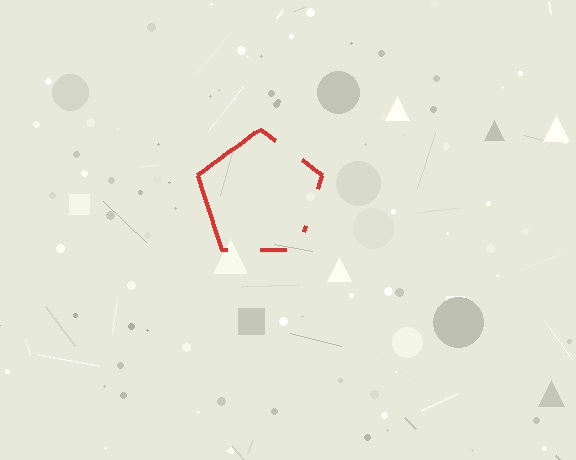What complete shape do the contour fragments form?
The contour fragments form a pentagon.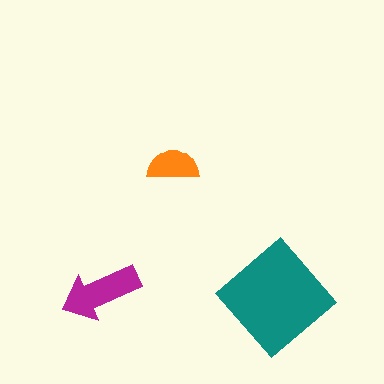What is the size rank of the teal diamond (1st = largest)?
1st.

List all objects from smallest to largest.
The orange semicircle, the magenta arrow, the teal diamond.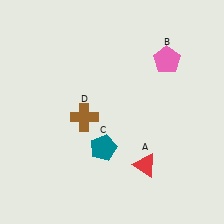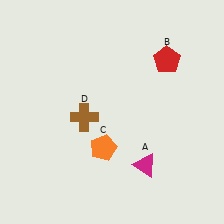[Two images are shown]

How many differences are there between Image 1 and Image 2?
There are 3 differences between the two images.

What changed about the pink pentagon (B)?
In Image 1, B is pink. In Image 2, it changed to red.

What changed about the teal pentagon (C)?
In Image 1, C is teal. In Image 2, it changed to orange.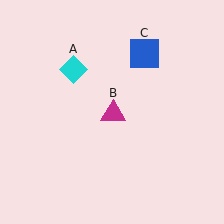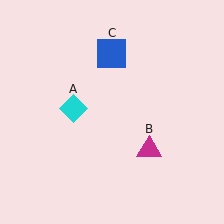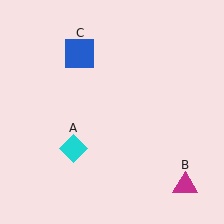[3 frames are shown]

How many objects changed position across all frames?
3 objects changed position: cyan diamond (object A), magenta triangle (object B), blue square (object C).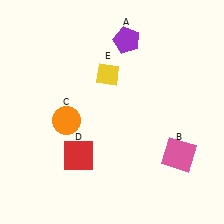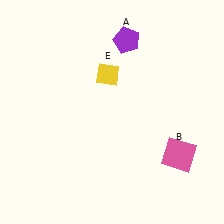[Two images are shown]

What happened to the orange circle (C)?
The orange circle (C) was removed in Image 2. It was in the bottom-left area of Image 1.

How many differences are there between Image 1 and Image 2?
There are 2 differences between the two images.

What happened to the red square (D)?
The red square (D) was removed in Image 2. It was in the bottom-left area of Image 1.